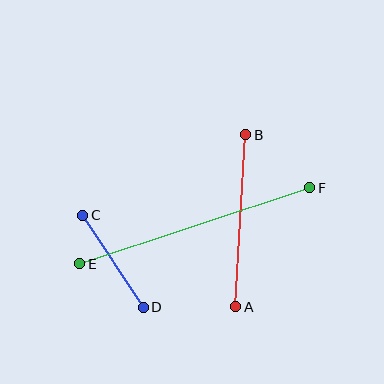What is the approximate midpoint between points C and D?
The midpoint is at approximately (113, 262) pixels.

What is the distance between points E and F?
The distance is approximately 242 pixels.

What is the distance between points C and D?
The distance is approximately 110 pixels.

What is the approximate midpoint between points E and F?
The midpoint is at approximately (195, 226) pixels.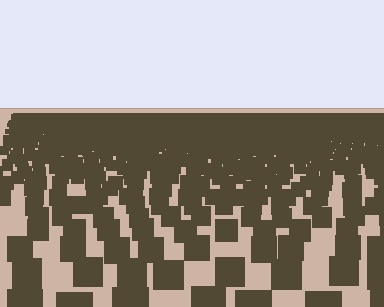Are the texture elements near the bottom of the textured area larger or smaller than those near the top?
Larger. Near the bottom, elements are closer to the viewer and appear at a bigger on-screen size.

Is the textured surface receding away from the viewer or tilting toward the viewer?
The surface is receding away from the viewer. Texture elements get smaller and denser toward the top.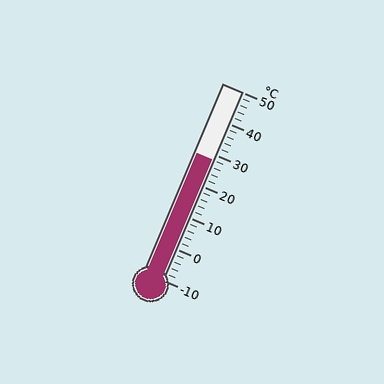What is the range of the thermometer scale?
The thermometer scale ranges from -10°C to 50°C.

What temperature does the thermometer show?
The thermometer shows approximately 28°C.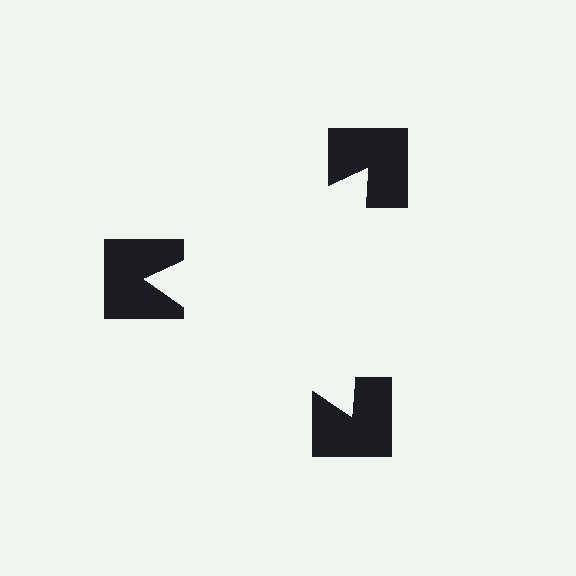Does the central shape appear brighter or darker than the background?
It typically appears slightly brighter than the background, even though no actual brightness change is drawn.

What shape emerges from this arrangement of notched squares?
An illusory triangle — its edges are inferred from the aligned wedge cuts in the notched squares, not physically drawn.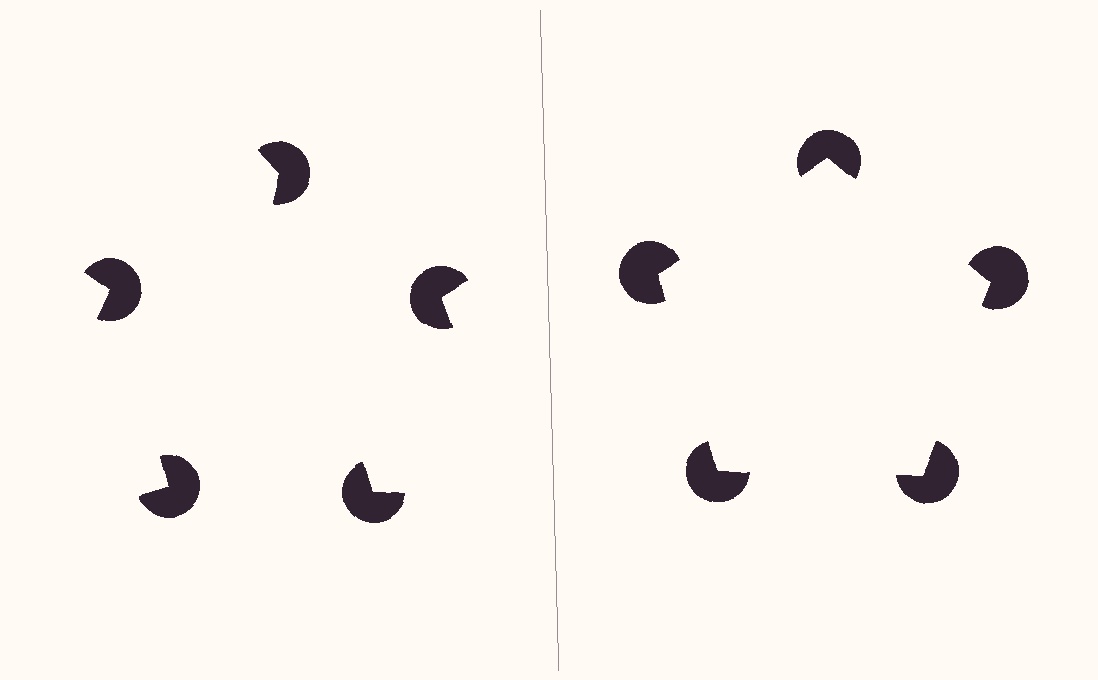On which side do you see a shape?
An illusory pentagon appears on the right side. On the left side the wedge cuts are rotated, so no coherent shape forms.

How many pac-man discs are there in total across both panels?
10 — 5 on each side.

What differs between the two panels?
The pac-man discs are positioned identically on both sides; only the wedge orientations differ. On the right they align to a pentagon; on the left they are misaligned.